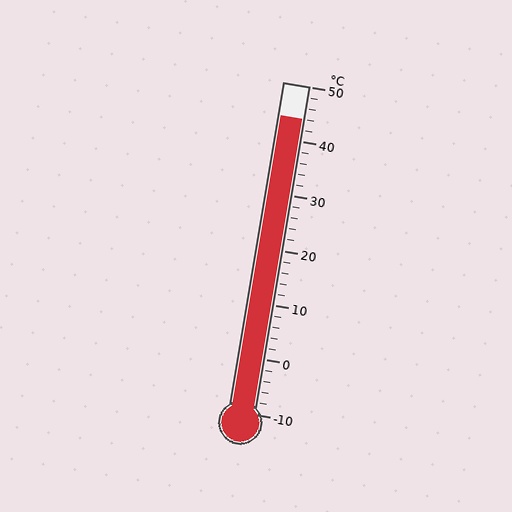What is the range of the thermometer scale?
The thermometer scale ranges from -10°C to 50°C.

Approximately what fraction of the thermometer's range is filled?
The thermometer is filled to approximately 90% of its range.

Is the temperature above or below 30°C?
The temperature is above 30°C.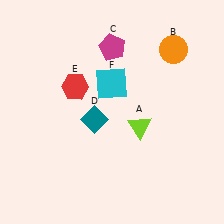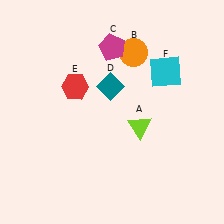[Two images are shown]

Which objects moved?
The objects that moved are: the orange circle (B), the teal diamond (D), the cyan square (F).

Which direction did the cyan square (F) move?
The cyan square (F) moved right.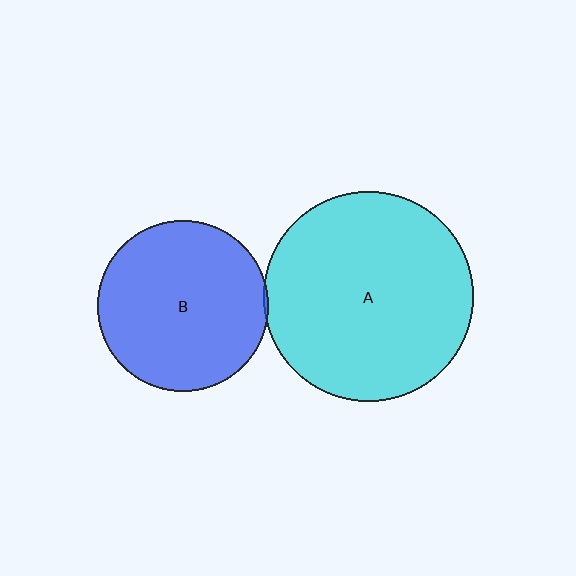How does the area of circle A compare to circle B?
Approximately 1.5 times.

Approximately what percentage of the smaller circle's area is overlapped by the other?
Approximately 5%.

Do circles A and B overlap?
Yes.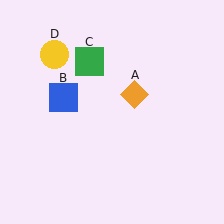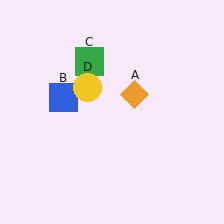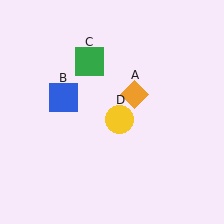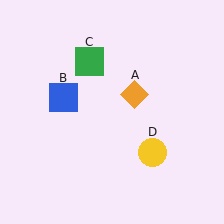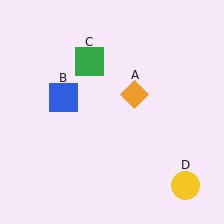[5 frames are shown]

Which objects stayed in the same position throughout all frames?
Orange diamond (object A) and blue square (object B) and green square (object C) remained stationary.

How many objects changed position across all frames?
1 object changed position: yellow circle (object D).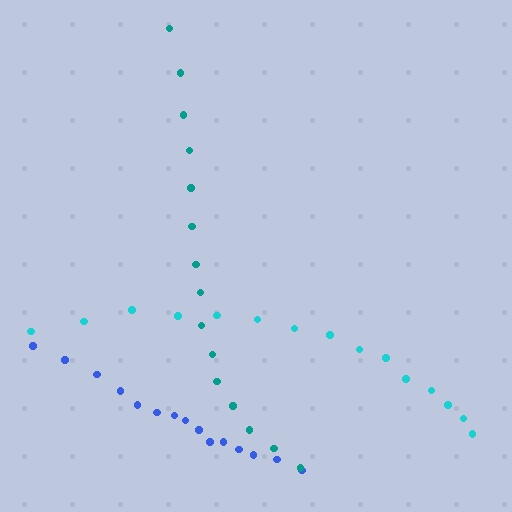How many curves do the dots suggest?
There are 3 distinct paths.